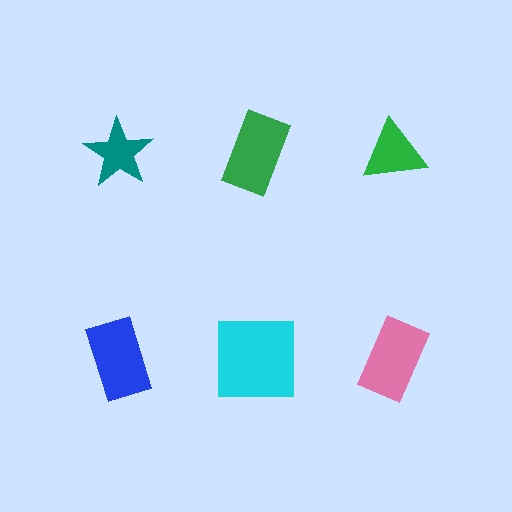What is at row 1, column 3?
A green triangle.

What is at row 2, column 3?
A pink rectangle.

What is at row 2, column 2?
A cyan square.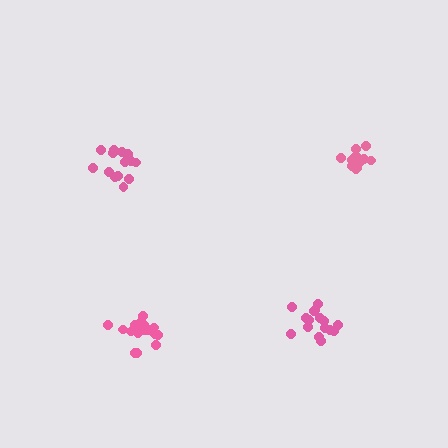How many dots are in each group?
Group 1: 14 dots, Group 2: 18 dots, Group 3: 16 dots, Group 4: 14 dots (62 total).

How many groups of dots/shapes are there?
There are 4 groups.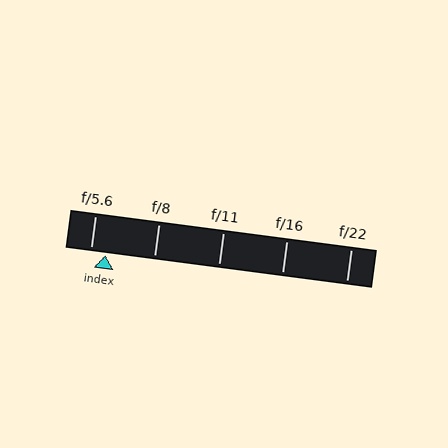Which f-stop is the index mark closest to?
The index mark is closest to f/5.6.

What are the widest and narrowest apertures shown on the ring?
The widest aperture shown is f/5.6 and the narrowest is f/22.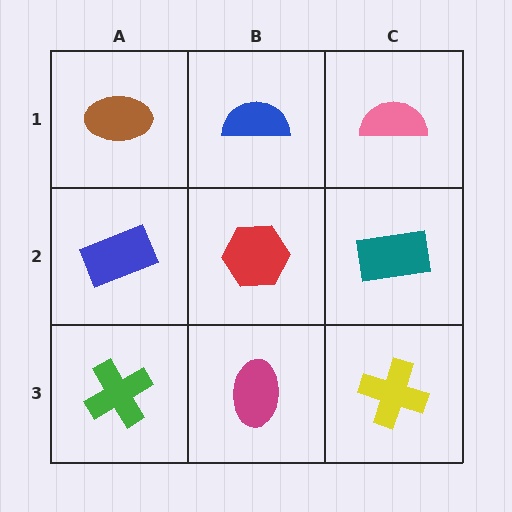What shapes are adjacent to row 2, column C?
A pink semicircle (row 1, column C), a yellow cross (row 3, column C), a red hexagon (row 2, column B).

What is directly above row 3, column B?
A red hexagon.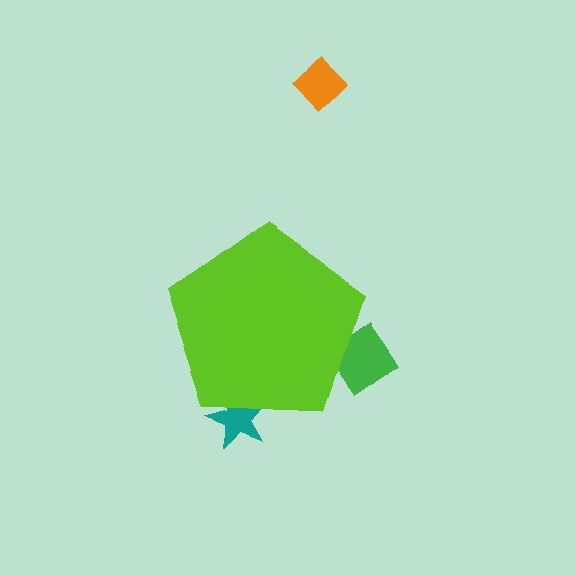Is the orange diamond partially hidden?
No, the orange diamond is fully visible.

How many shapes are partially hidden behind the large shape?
2 shapes are partially hidden.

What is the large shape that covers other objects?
A lime pentagon.